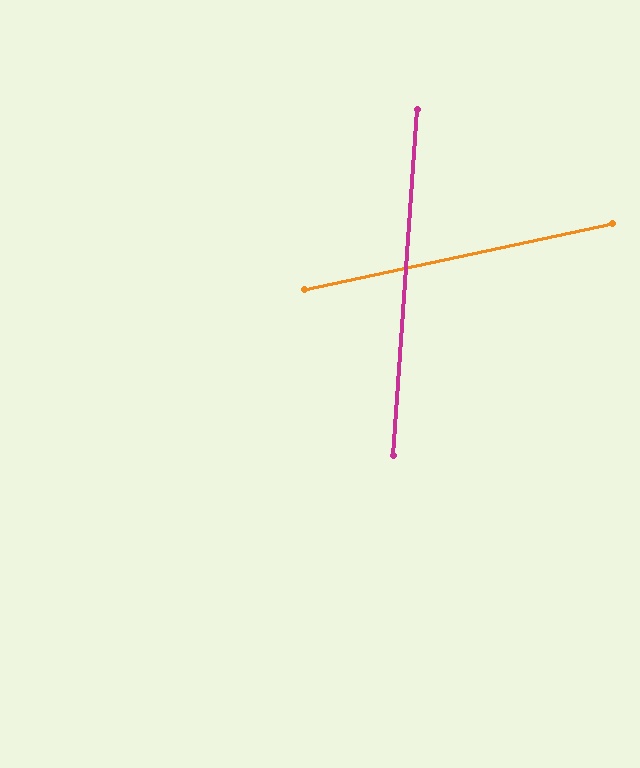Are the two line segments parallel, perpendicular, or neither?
Neither parallel nor perpendicular — they differ by about 74°.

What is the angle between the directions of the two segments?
Approximately 74 degrees.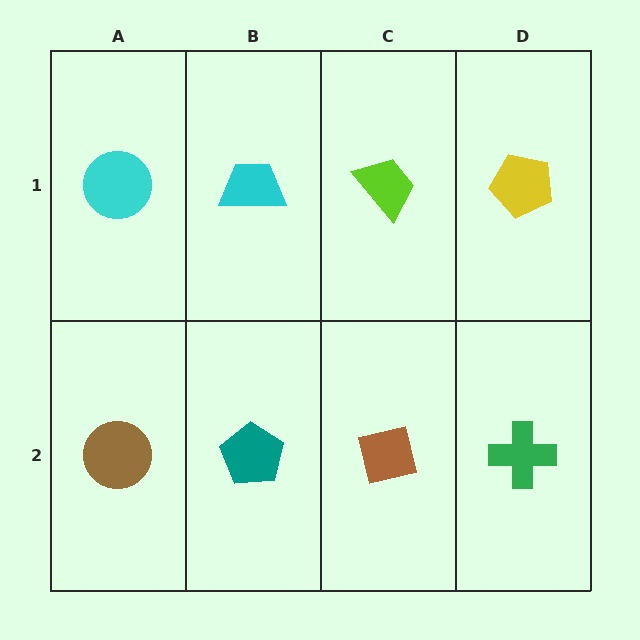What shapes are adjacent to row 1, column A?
A brown circle (row 2, column A), a cyan trapezoid (row 1, column B).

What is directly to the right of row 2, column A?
A teal pentagon.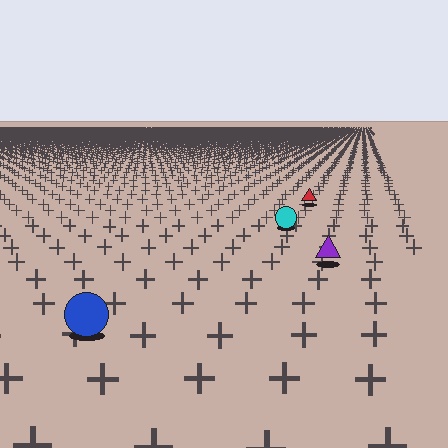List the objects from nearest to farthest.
From nearest to farthest: the blue circle, the purple triangle, the cyan circle, the red triangle.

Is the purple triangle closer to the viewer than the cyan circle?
Yes. The purple triangle is closer — you can tell from the texture gradient: the ground texture is coarser near it.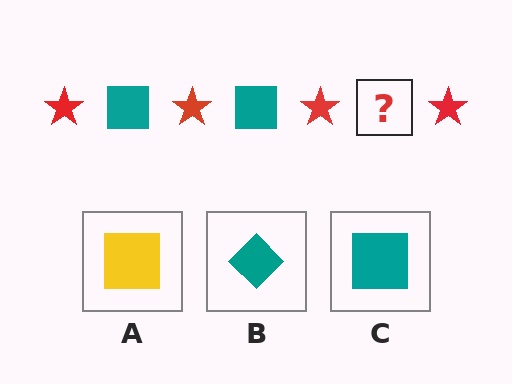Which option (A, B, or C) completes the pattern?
C.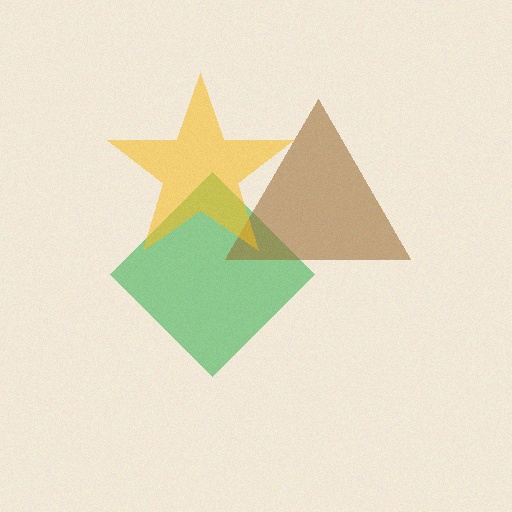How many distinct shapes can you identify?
There are 3 distinct shapes: a green diamond, a brown triangle, a yellow star.